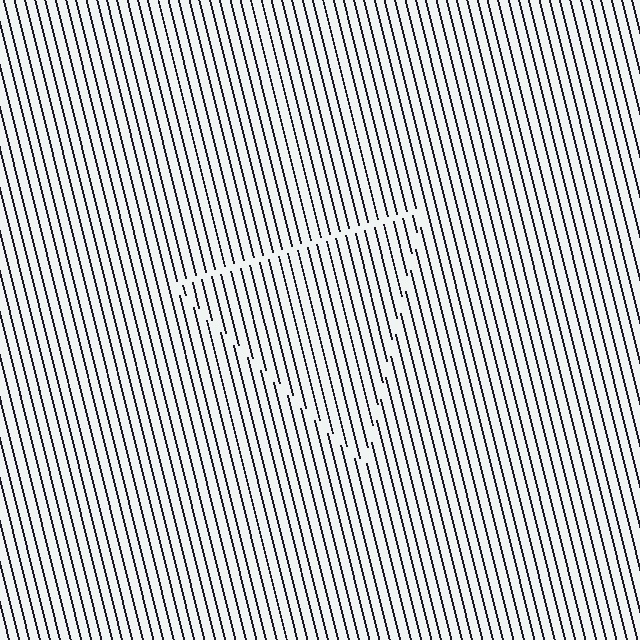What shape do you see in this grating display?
An illusory triangle. The interior of the shape contains the same grating, shifted by half a period — the contour is defined by the phase discontinuity where line-ends from the inner and outer gratings abut.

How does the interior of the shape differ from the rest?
The interior of the shape contains the same grating, shifted by half a period — the contour is defined by the phase discontinuity where line-ends from the inner and outer gratings abut.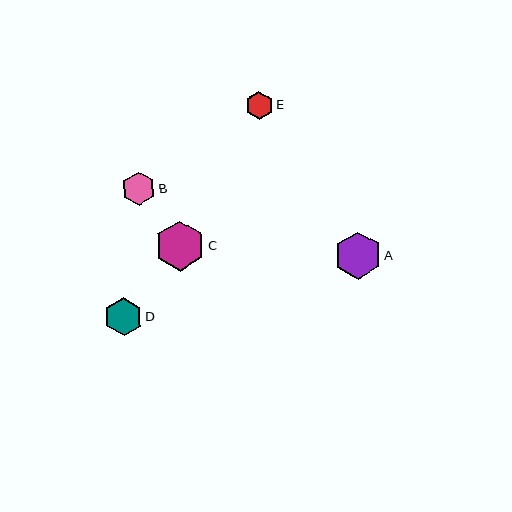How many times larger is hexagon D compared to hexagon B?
Hexagon D is approximately 1.2 times the size of hexagon B.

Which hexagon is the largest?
Hexagon C is the largest with a size of approximately 50 pixels.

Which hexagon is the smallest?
Hexagon E is the smallest with a size of approximately 27 pixels.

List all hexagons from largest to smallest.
From largest to smallest: C, A, D, B, E.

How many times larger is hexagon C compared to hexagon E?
Hexagon C is approximately 1.8 times the size of hexagon E.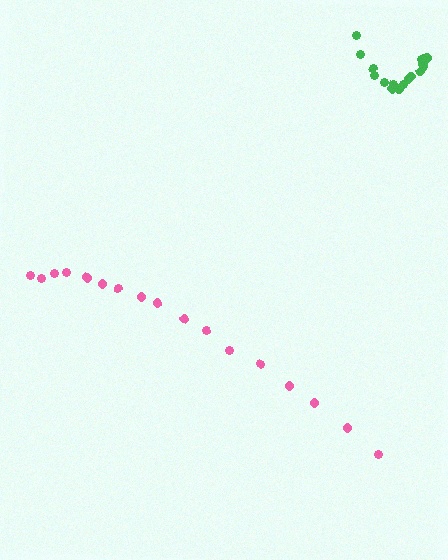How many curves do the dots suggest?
There are 2 distinct paths.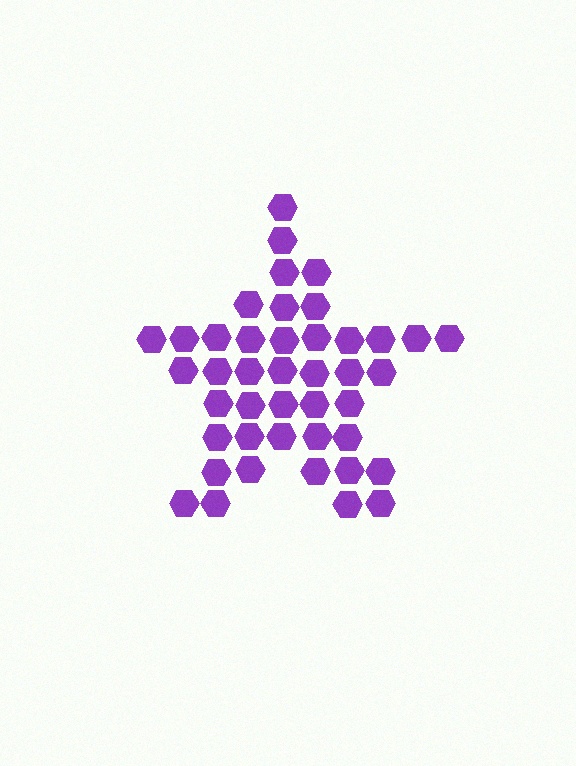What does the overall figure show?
The overall figure shows a star.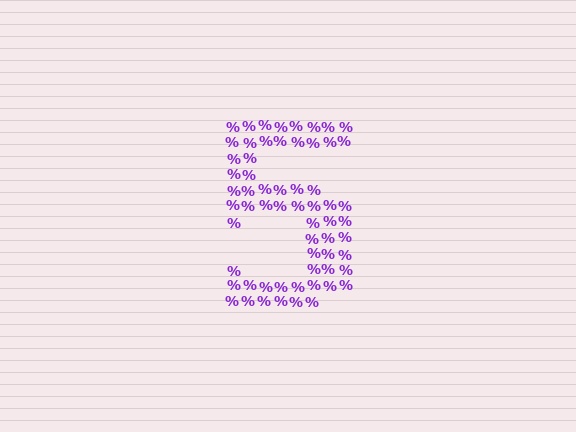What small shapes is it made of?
It is made of small percent signs.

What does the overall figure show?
The overall figure shows the digit 5.